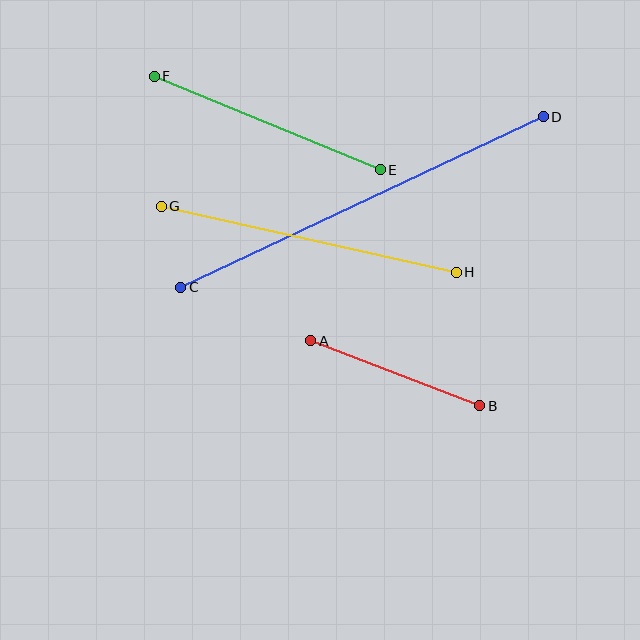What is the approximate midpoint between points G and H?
The midpoint is at approximately (309, 239) pixels.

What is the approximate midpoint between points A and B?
The midpoint is at approximately (395, 373) pixels.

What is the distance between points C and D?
The distance is approximately 401 pixels.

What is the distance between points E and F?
The distance is approximately 244 pixels.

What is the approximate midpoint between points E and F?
The midpoint is at approximately (267, 123) pixels.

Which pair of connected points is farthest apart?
Points C and D are farthest apart.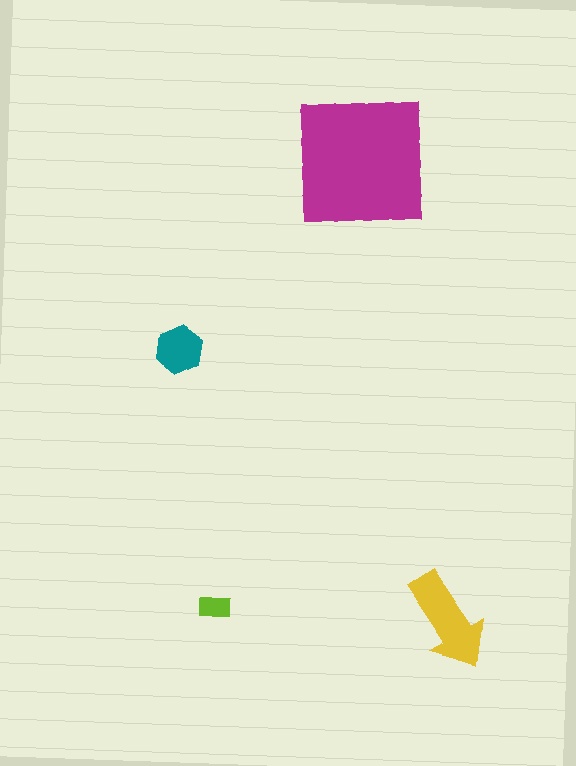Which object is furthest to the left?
The teal hexagon is leftmost.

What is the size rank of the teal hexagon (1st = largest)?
3rd.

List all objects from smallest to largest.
The lime rectangle, the teal hexagon, the yellow arrow, the magenta square.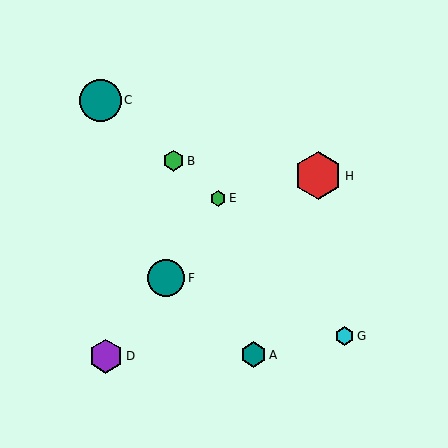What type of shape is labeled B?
Shape B is a green hexagon.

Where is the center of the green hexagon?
The center of the green hexagon is at (174, 161).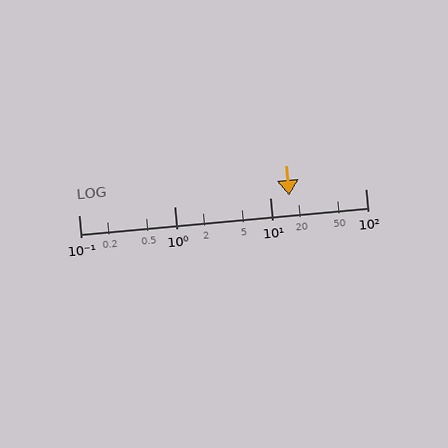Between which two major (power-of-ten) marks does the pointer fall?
The pointer is between 10 and 100.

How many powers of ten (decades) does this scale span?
The scale spans 3 decades, from 0.1 to 100.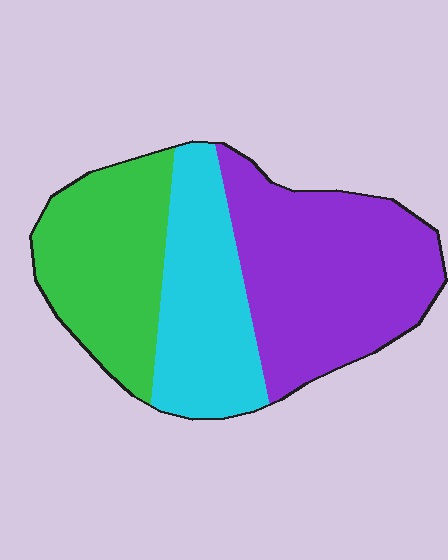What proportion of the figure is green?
Green takes up between a quarter and a half of the figure.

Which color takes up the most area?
Purple, at roughly 45%.